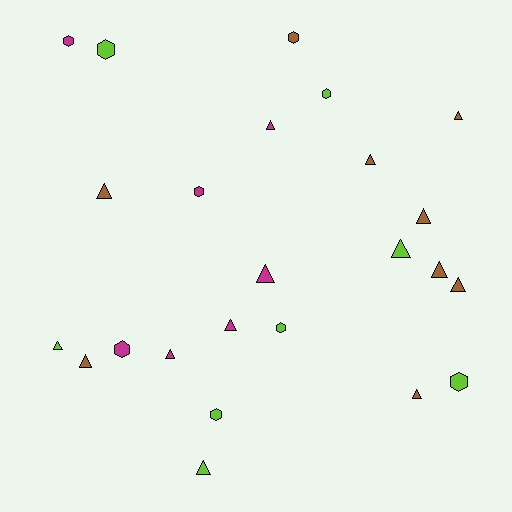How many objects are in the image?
There are 24 objects.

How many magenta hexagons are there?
There are 3 magenta hexagons.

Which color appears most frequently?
Brown, with 9 objects.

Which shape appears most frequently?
Triangle, with 15 objects.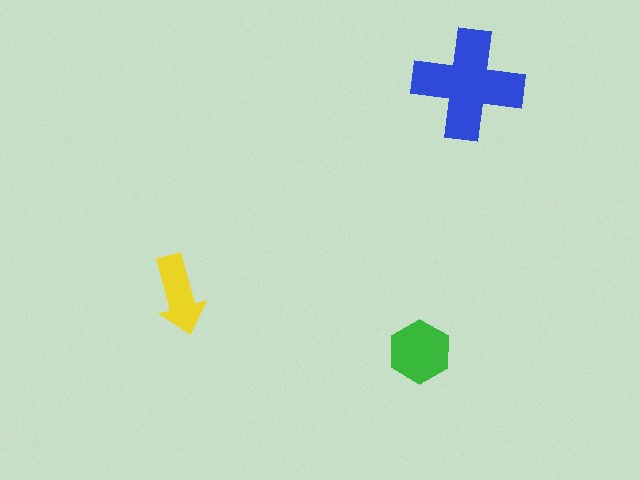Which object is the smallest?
The yellow arrow.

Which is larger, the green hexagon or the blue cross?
The blue cross.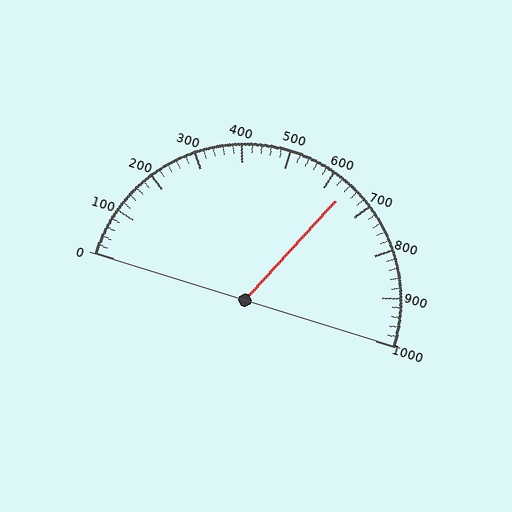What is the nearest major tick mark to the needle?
The nearest major tick mark is 600.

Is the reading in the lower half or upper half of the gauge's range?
The reading is in the upper half of the range (0 to 1000).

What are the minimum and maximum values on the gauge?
The gauge ranges from 0 to 1000.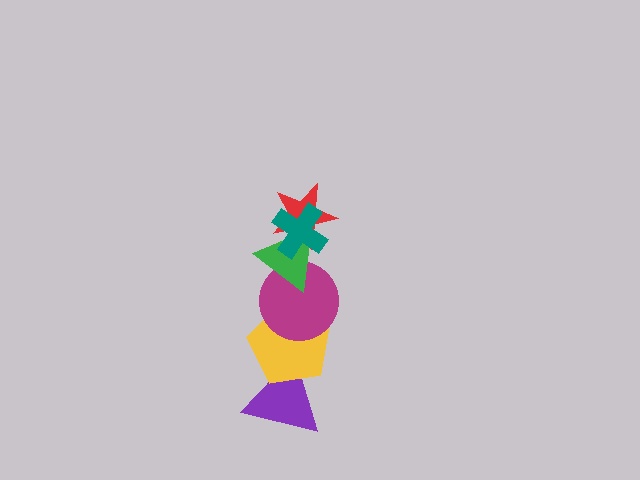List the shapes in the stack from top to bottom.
From top to bottom: the teal cross, the red star, the green triangle, the magenta circle, the yellow pentagon, the purple triangle.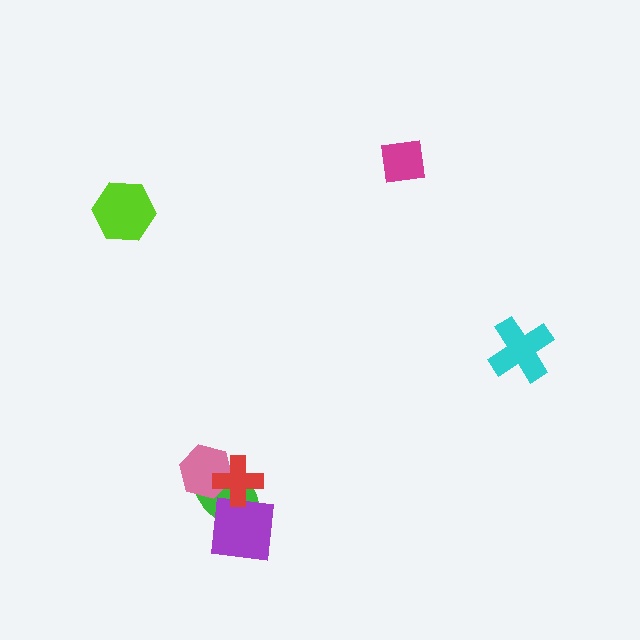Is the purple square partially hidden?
Yes, it is partially covered by another shape.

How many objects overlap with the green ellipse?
3 objects overlap with the green ellipse.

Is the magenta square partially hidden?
No, no other shape covers it.